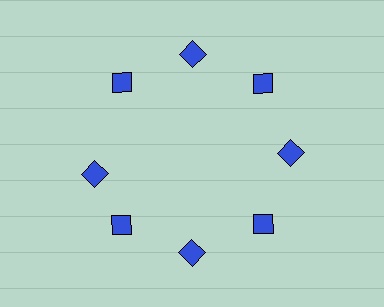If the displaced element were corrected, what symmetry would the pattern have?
It would have 8-fold rotational symmetry — the pattern would map onto itself every 45 degrees.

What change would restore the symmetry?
The symmetry would be restored by rotating it back into even spacing with its neighbors so that all 8 squares sit at equal angles and equal distance from the center.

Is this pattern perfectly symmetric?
No. The 8 blue squares are arranged in a ring, but one element near the 9 o'clock position is rotated out of alignment along the ring, breaking the 8-fold rotational symmetry.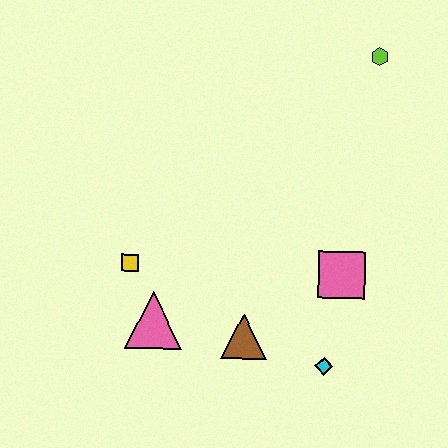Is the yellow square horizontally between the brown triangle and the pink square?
No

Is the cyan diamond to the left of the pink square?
Yes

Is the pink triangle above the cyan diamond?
Yes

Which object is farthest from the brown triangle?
The lime hexagon is farthest from the brown triangle.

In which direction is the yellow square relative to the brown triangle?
The yellow square is to the left of the brown triangle.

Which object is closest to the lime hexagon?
The pink square is closest to the lime hexagon.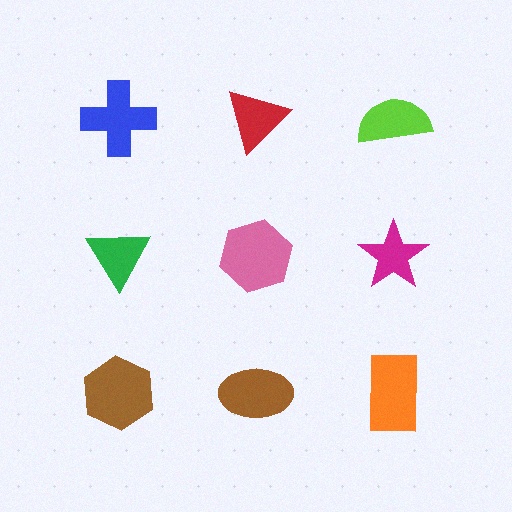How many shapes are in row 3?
3 shapes.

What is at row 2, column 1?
A green triangle.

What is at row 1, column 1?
A blue cross.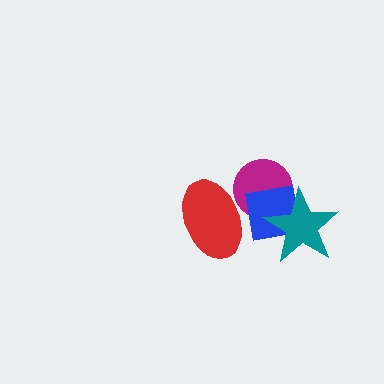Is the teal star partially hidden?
No, no other shape covers it.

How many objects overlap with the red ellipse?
2 objects overlap with the red ellipse.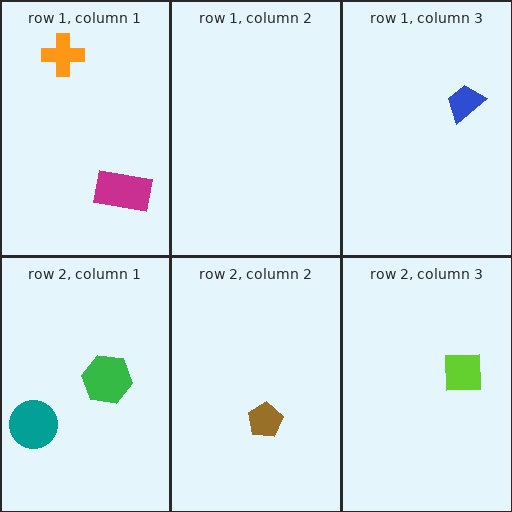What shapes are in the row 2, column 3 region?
The lime square.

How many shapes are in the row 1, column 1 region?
2.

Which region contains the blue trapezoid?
The row 1, column 3 region.